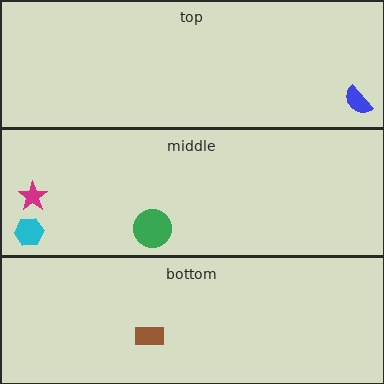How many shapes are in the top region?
1.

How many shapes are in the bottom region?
1.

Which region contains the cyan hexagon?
The middle region.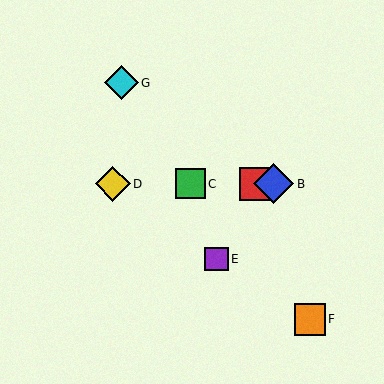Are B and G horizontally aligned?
No, B is at y≈184 and G is at y≈83.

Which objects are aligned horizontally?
Objects A, B, C, D are aligned horizontally.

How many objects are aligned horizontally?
4 objects (A, B, C, D) are aligned horizontally.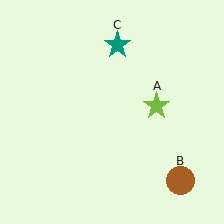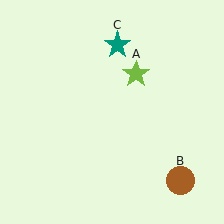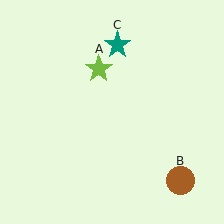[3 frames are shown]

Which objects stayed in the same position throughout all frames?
Brown circle (object B) and teal star (object C) remained stationary.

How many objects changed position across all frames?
1 object changed position: lime star (object A).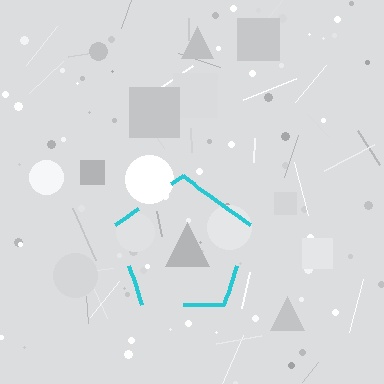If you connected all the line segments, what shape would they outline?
They would outline a pentagon.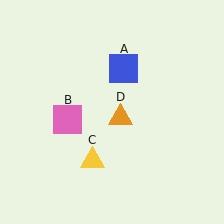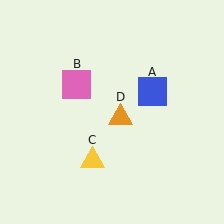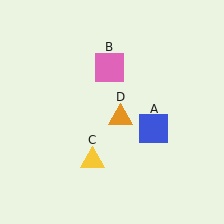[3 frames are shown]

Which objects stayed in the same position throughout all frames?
Yellow triangle (object C) and orange triangle (object D) remained stationary.